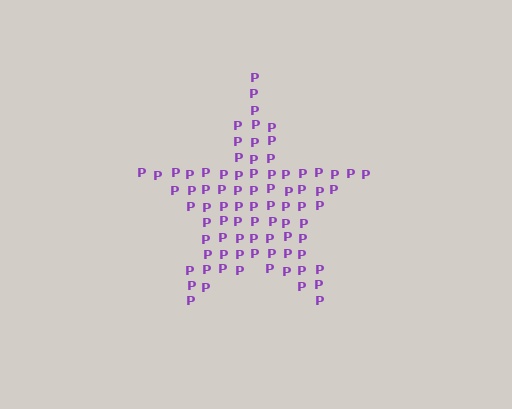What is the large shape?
The large shape is a star.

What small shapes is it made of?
It is made of small letter P's.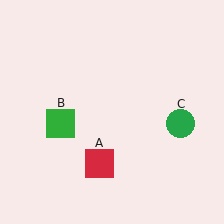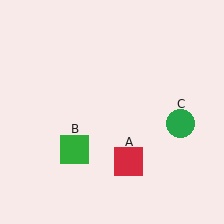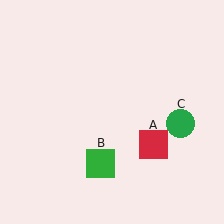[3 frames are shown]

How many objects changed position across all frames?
2 objects changed position: red square (object A), green square (object B).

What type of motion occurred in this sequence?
The red square (object A), green square (object B) rotated counterclockwise around the center of the scene.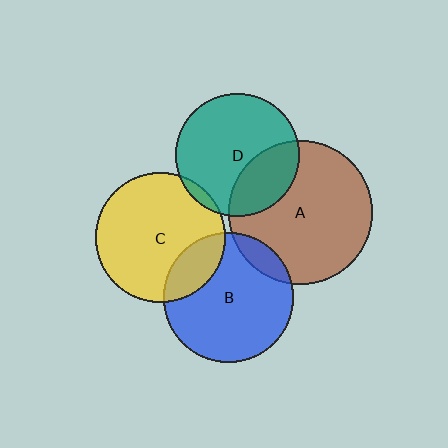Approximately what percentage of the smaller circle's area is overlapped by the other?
Approximately 30%.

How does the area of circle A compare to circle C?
Approximately 1.2 times.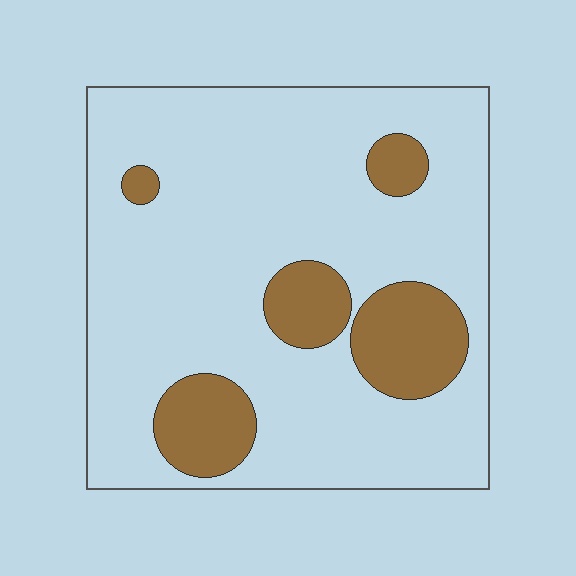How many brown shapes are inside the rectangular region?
5.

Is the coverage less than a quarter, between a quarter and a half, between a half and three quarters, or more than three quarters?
Less than a quarter.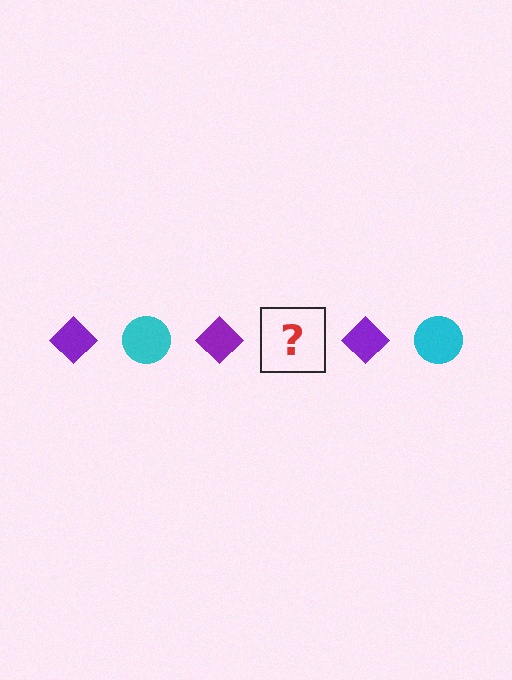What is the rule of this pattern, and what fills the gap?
The rule is that the pattern alternates between purple diamond and cyan circle. The gap should be filled with a cyan circle.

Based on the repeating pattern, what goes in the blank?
The blank should be a cyan circle.